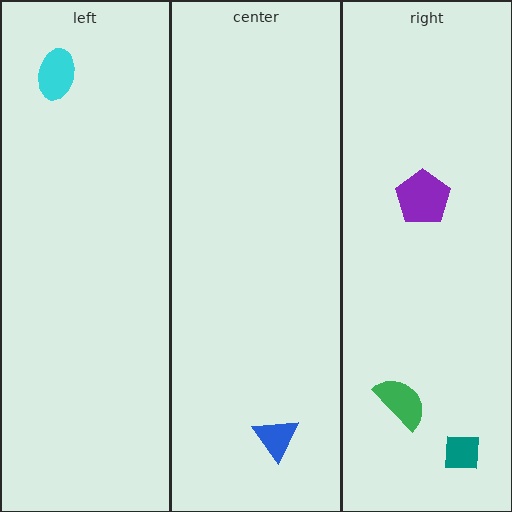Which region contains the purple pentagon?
The right region.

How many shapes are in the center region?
1.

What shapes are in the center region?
The blue triangle.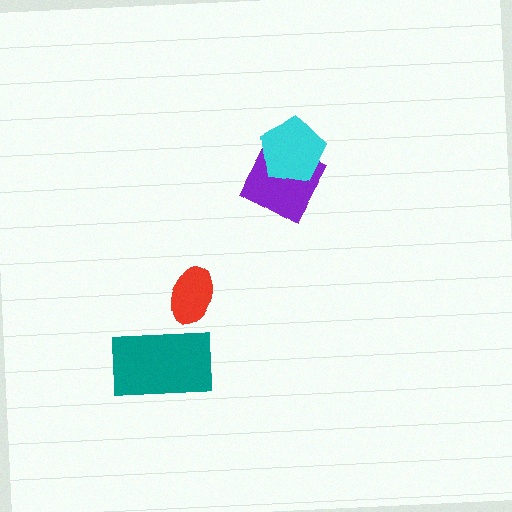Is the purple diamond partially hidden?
Yes, it is partially covered by another shape.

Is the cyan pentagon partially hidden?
No, no other shape covers it.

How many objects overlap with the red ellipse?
0 objects overlap with the red ellipse.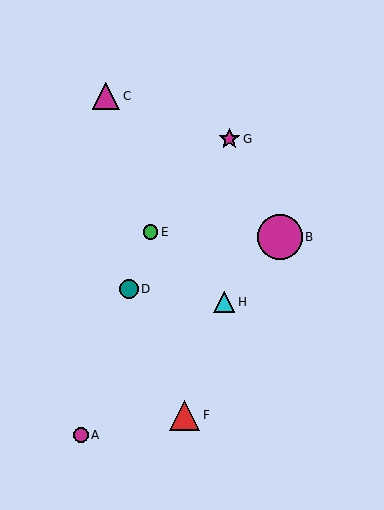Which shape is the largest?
The magenta circle (labeled B) is the largest.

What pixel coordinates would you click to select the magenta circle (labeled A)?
Click at (81, 435) to select the magenta circle A.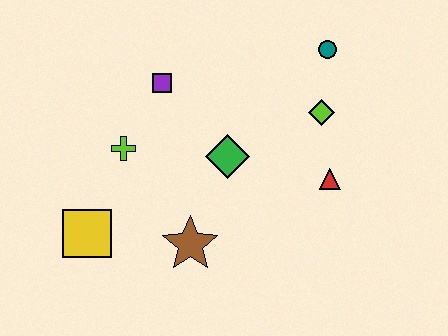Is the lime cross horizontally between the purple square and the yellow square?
Yes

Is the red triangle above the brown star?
Yes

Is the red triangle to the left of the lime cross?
No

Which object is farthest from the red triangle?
The yellow square is farthest from the red triangle.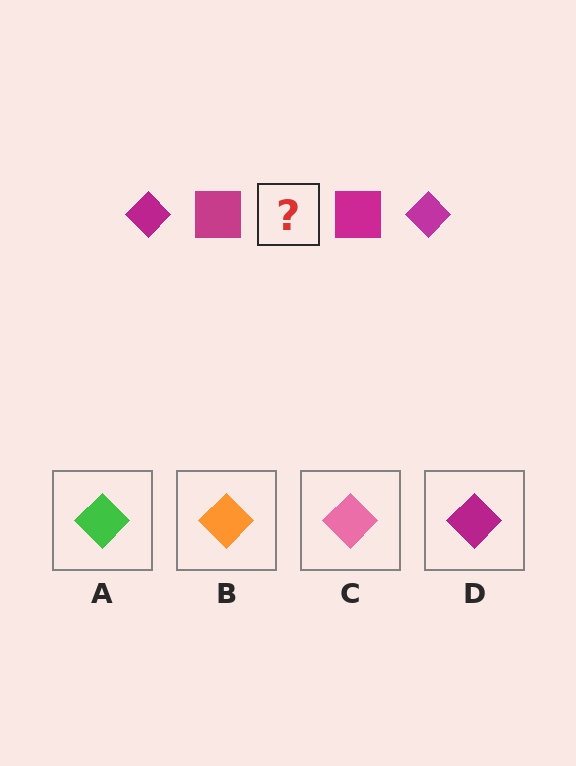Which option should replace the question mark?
Option D.